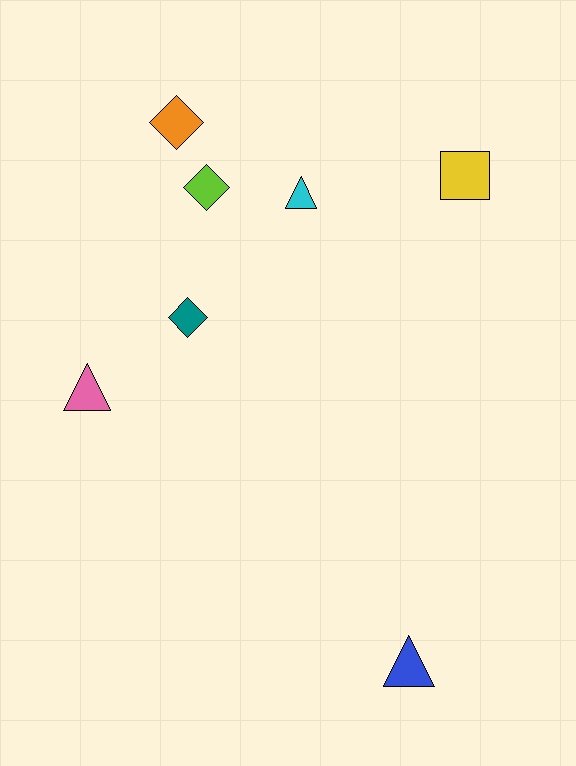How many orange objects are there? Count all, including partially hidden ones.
There is 1 orange object.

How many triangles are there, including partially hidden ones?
There are 3 triangles.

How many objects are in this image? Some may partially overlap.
There are 7 objects.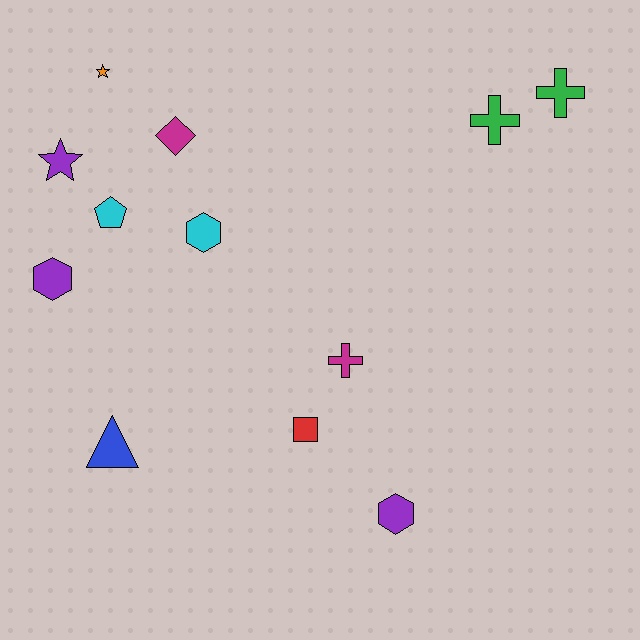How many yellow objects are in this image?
There are no yellow objects.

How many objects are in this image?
There are 12 objects.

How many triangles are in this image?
There is 1 triangle.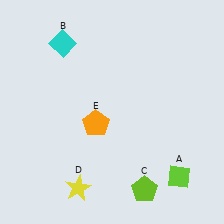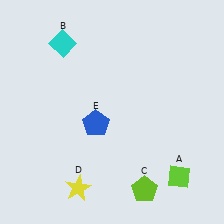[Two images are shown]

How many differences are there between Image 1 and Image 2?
There is 1 difference between the two images.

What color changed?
The pentagon (E) changed from orange in Image 1 to blue in Image 2.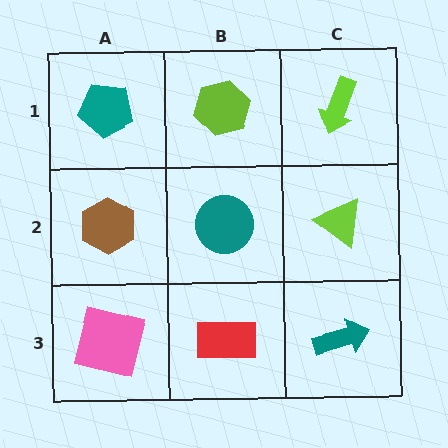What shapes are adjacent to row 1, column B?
A teal circle (row 2, column B), a teal pentagon (row 1, column A), a lime arrow (row 1, column C).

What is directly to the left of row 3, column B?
A pink square.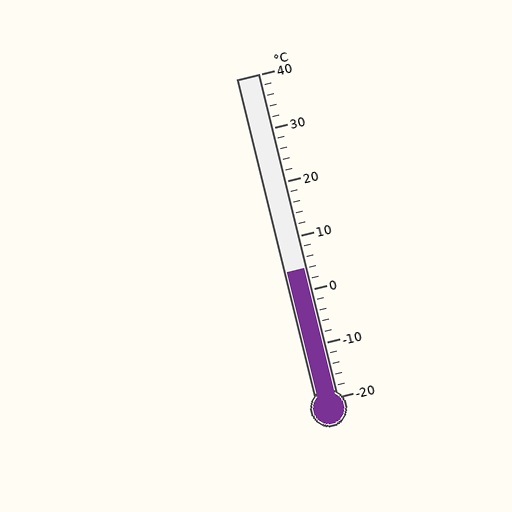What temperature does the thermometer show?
The thermometer shows approximately 4°C.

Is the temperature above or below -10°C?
The temperature is above -10°C.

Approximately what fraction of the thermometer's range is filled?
The thermometer is filled to approximately 40% of its range.